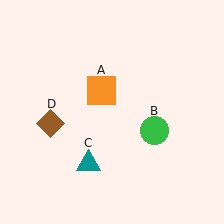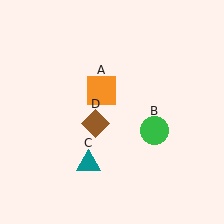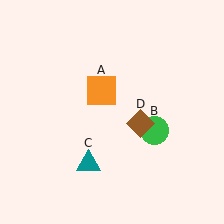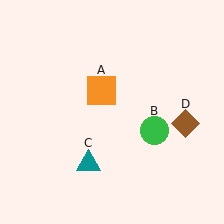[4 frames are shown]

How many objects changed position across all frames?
1 object changed position: brown diamond (object D).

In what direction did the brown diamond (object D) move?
The brown diamond (object D) moved right.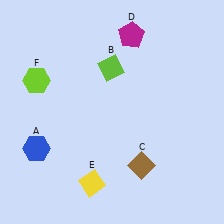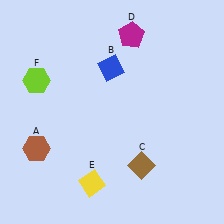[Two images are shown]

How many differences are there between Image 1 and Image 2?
There are 2 differences between the two images.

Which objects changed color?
A changed from blue to brown. B changed from lime to blue.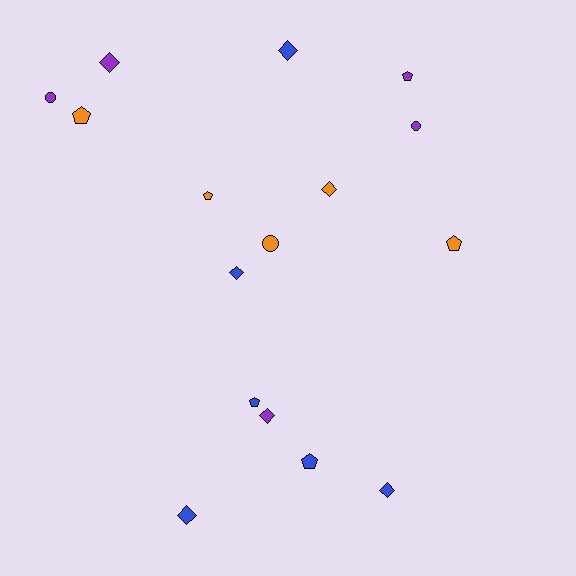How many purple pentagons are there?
There is 1 purple pentagon.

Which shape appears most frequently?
Diamond, with 7 objects.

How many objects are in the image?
There are 16 objects.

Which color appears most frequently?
Blue, with 6 objects.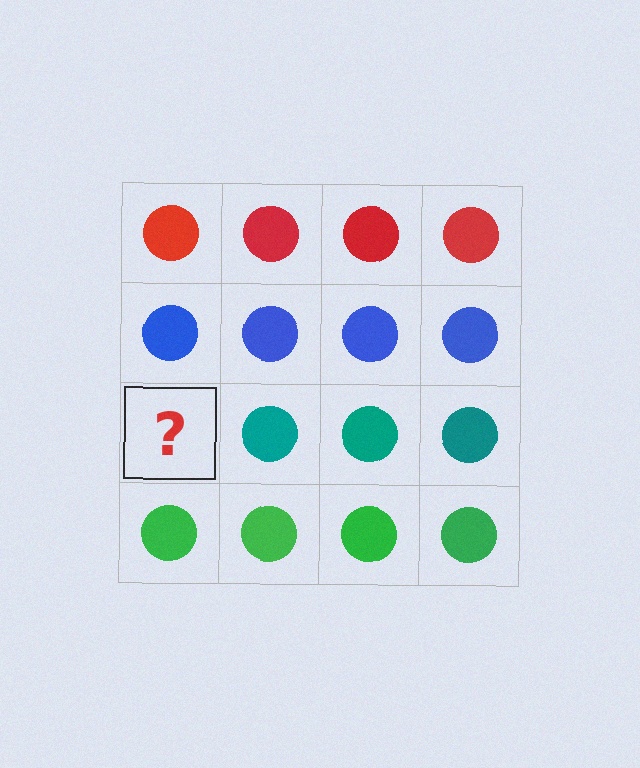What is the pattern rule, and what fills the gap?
The rule is that each row has a consistent color. The gap should be filled with a teal circle.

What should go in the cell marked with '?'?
The missing cell should contain a teal circle.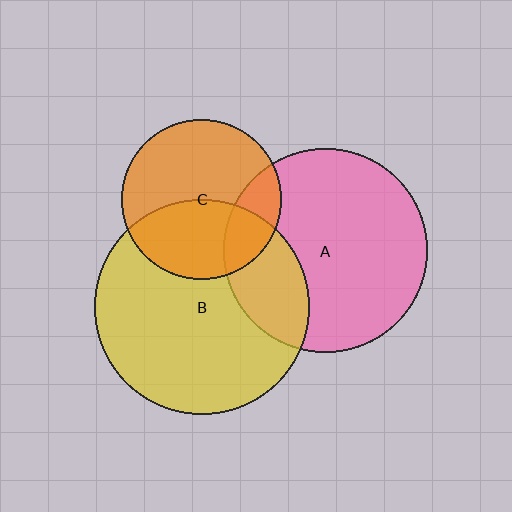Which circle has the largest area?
Circle B (yellow).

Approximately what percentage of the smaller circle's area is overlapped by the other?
Approximately 20%.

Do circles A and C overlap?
Yes.